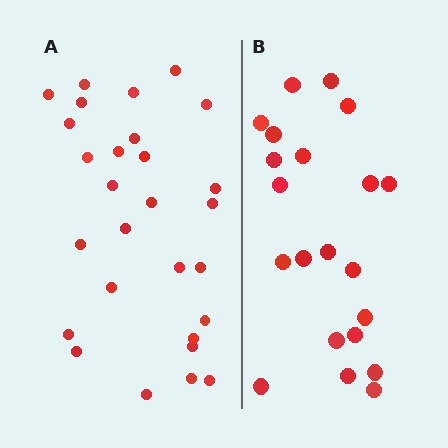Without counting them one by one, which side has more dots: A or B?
Region A (the left region) has more dots.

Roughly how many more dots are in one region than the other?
Region A has roughly 8 or so more dots than region B.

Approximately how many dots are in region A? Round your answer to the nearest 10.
About 30 dots. (The exact count is 28, which rounds to 30.)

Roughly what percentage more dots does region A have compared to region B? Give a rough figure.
About 35% more.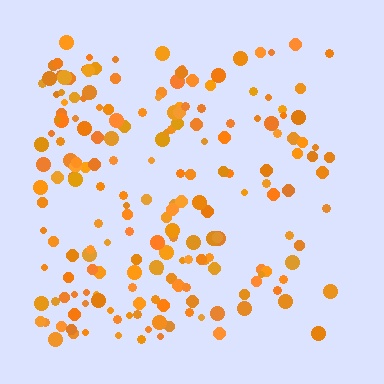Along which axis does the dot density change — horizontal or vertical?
Horizontal.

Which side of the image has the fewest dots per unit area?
The right.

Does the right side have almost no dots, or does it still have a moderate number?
Still a moderate number, just noticeably fewer than the left.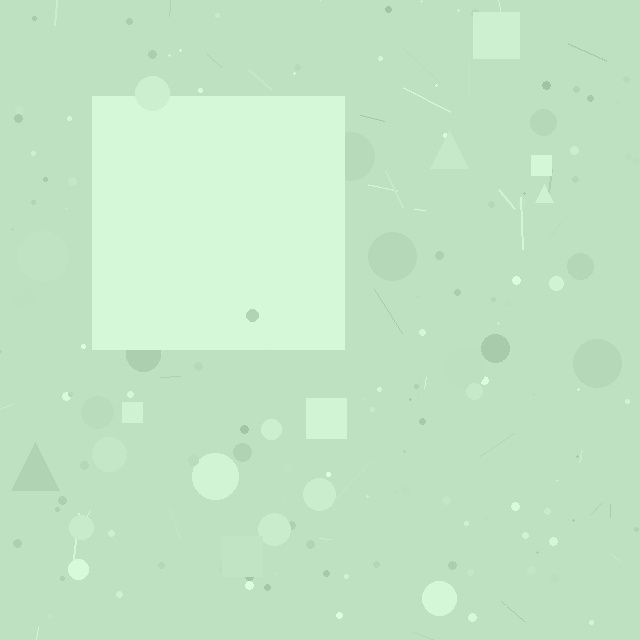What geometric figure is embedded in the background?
A square is embedded in the background.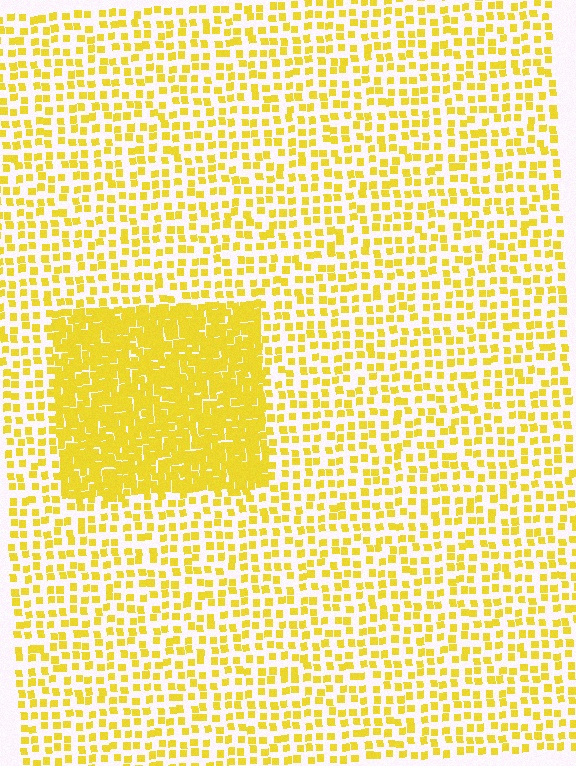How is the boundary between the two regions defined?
The boundary is defined by a change in element density (approximately 2.7x ratio). All elements are the same color, size, and shape.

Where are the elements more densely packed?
The elements are more densely packed inside the rectangle boundary.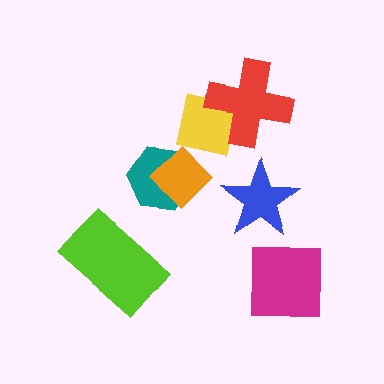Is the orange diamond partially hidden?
No, no other shape covers it.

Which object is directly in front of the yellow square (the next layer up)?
The orange diamond is directly in front of the yellow square.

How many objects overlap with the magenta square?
0 objects overlap with the magenta square.